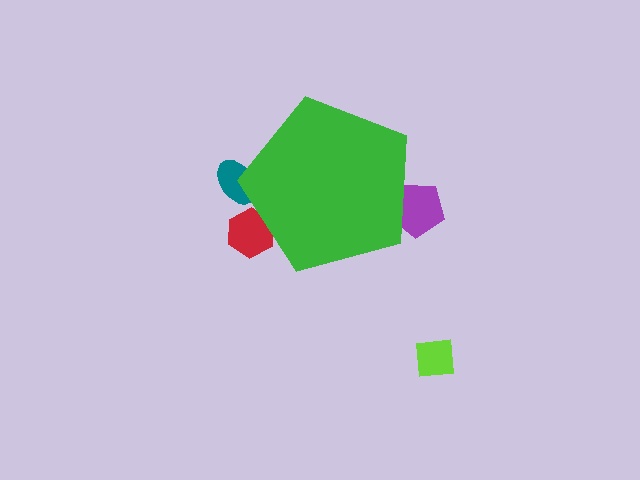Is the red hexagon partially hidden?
Yes, the red hexagon is partially hidden behind the green pentagon.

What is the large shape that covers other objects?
A green pentagon.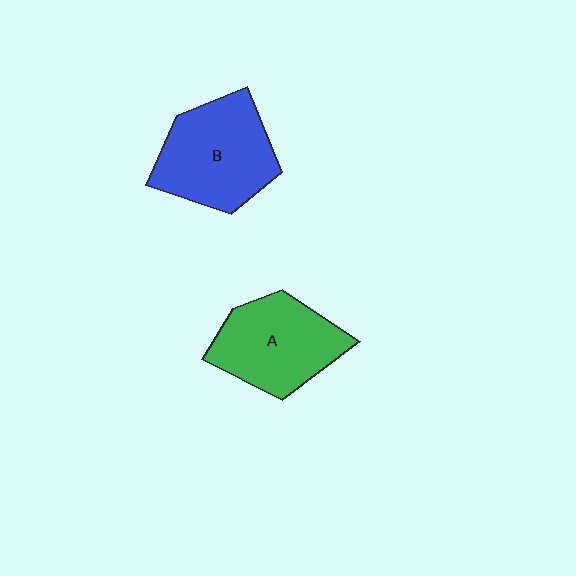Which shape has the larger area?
Shape B (blue).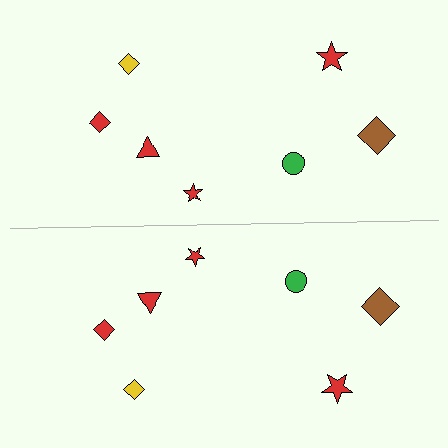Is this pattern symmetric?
Yes, this pattern has bilateral (reflection) symmetry.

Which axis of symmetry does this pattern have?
The pattern has a horizontal axis of symmetry running through the center of the image.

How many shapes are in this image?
There are 14 shapes in this image.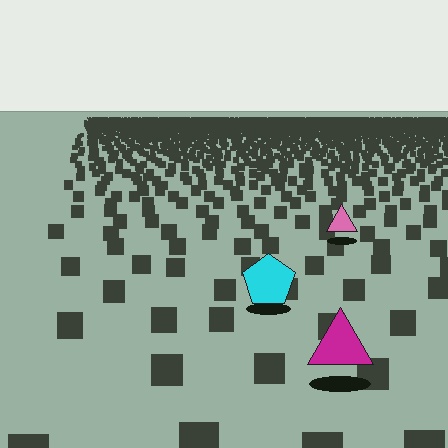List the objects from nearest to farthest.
From nearest to farthest: the magenta triangle, the cyan pentagon, the pink triangle.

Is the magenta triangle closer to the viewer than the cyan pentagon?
Yes. The magenta triangle is closer — you can tell from the texture gradient: the ground texture is coarser near it.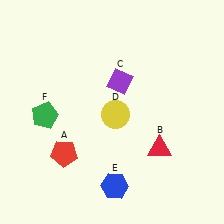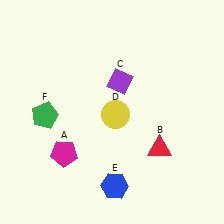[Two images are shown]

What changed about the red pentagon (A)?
In Image 1, A is red. In Image 2, it changed to magenta.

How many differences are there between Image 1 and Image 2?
There is 1 difference between the two images.